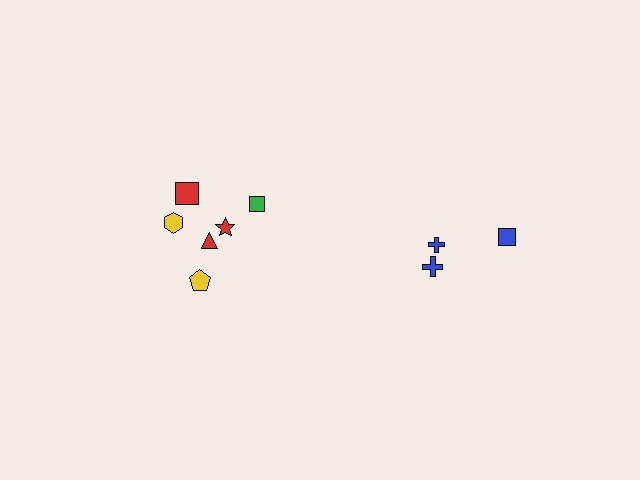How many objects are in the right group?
There are 3 objects.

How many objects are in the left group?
There are 6 objects.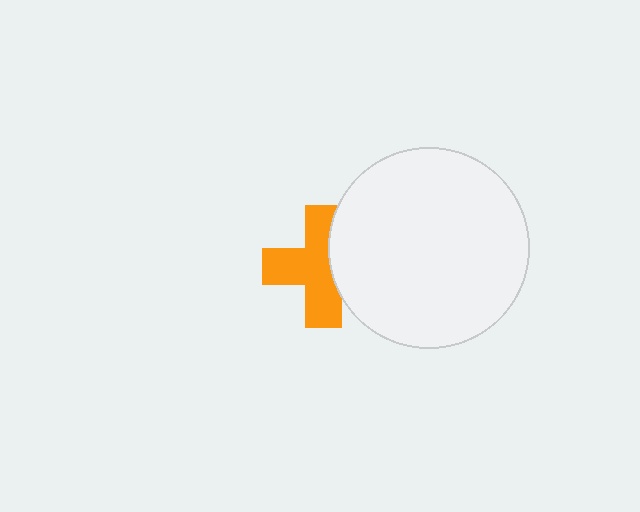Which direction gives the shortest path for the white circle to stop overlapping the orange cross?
Moving right gives the shortest separation.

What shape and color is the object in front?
The object in front is a white circle.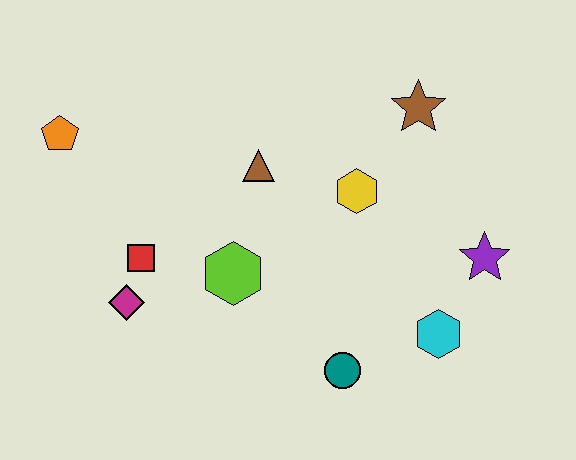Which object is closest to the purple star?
The cyan hexagon is closest to the purple star.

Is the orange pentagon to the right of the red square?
No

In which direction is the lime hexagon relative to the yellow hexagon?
The lime hexagon is to the left of the yellow hexagon.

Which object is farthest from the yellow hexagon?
The orange pentagon is farthest from the yellow hexagon.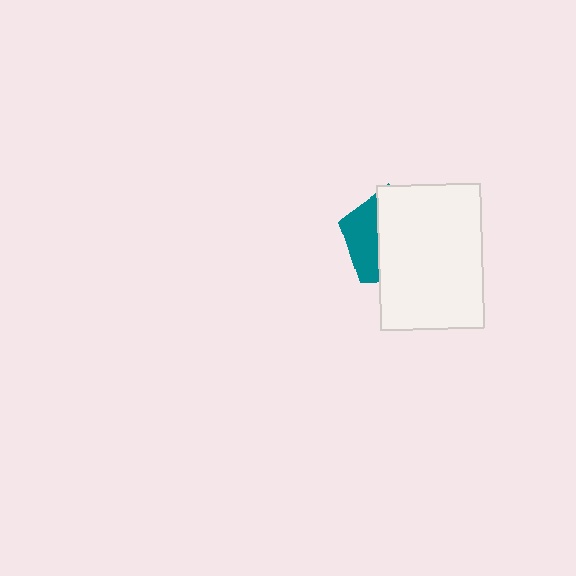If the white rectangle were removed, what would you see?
You would see the complete teal pentagon.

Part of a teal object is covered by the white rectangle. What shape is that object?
It is a pentagon.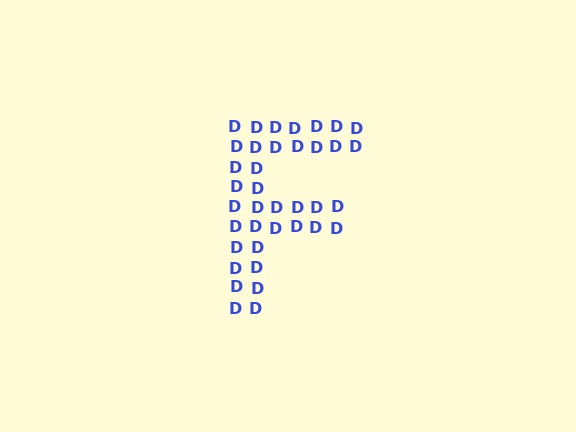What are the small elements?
The small elements are letter D's.